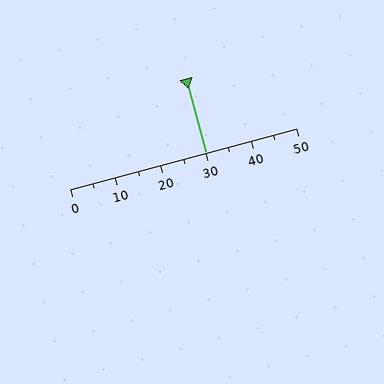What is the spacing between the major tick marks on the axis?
The major ticks are spaced 10 apart.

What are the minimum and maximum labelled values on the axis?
The axis runs from 0 to 50.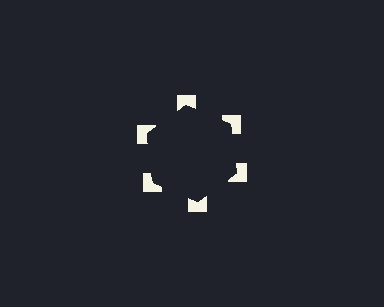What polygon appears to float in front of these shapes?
An illusory hexagon — its edges are inferred from the aligned wedge cuts in the notched squares, not physically drawn.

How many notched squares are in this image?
There are 6 — one at each vertex of the illusory hexagon.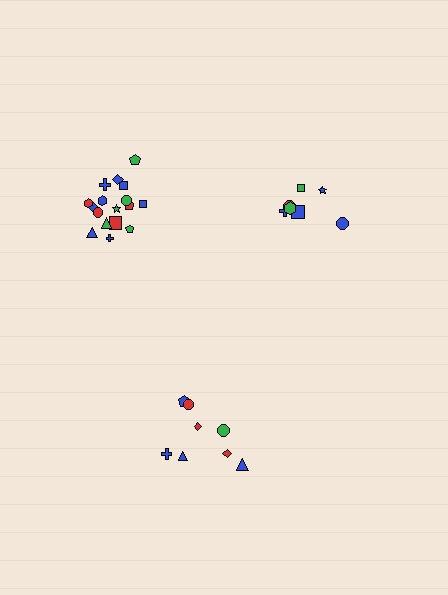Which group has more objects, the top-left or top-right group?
The top-left group.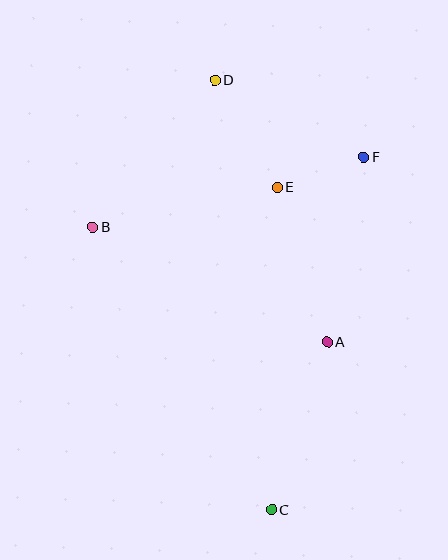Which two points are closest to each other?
Points E and F are closest to each other.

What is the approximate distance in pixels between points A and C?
The distance between A and C is approximately 177 pixels.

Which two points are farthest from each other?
Points C and D are farthest from each other.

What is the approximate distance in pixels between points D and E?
The distance between D and E is approximately 124 pixels.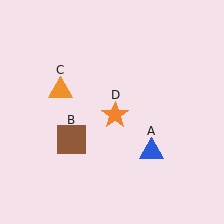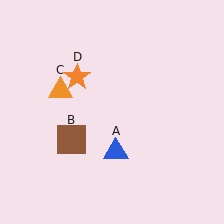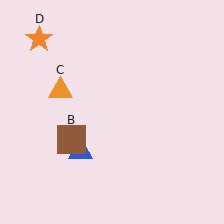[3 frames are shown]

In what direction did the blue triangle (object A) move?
The blue triangle (object A) moved left.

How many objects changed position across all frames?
2 objects changed position: blue triangle (object A), orange star (object D).